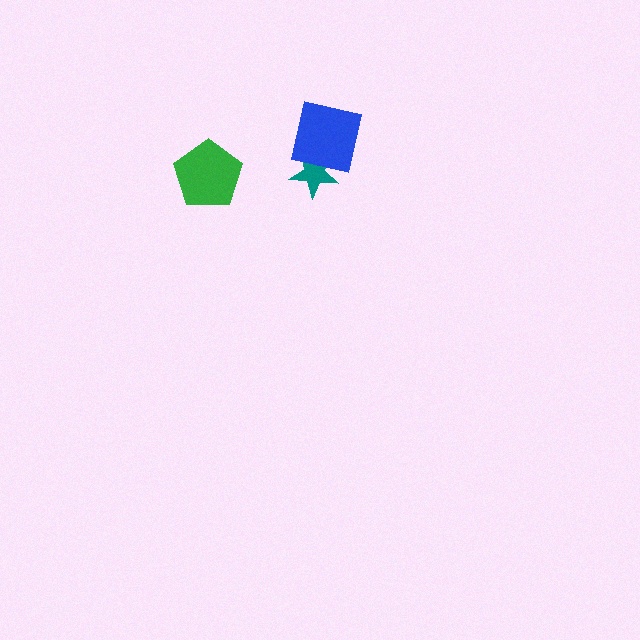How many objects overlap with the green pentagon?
0 objects overlap with the green pentagon.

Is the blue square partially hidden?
No, no other shape covers it.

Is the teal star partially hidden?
Yes, it is partially covered by another shape.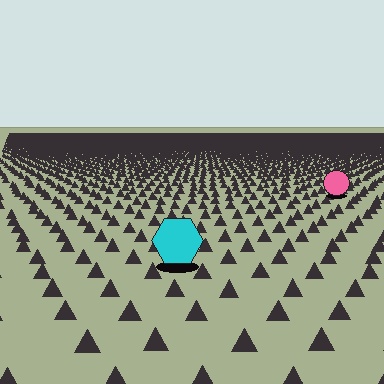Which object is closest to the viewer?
The cyan hexagon is closest. The texture marks near it are larger and more spread out.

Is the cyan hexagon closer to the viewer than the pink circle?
Yes. The cyan hexagon is closer — you can tell from the texture gradient: the ground texture is coarser near it.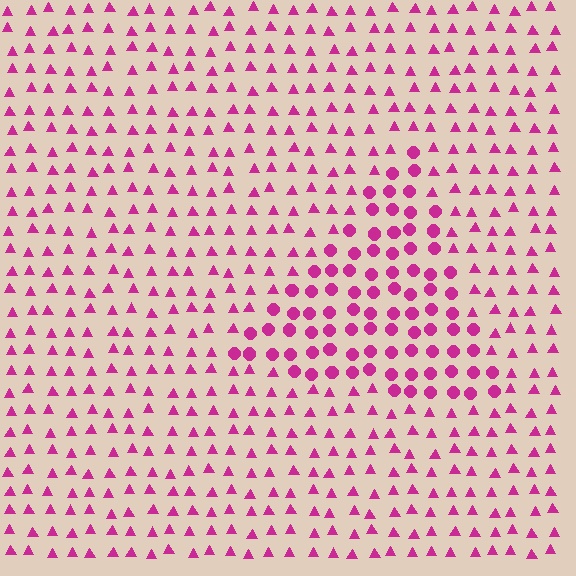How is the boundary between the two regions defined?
The boundary is defined by a change in element shape: circles inside vs. triangles outside. All elements share the same color and spacing.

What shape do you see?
I see a triangle.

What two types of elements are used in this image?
The image uses circles inside the triangle region and triangles outside it.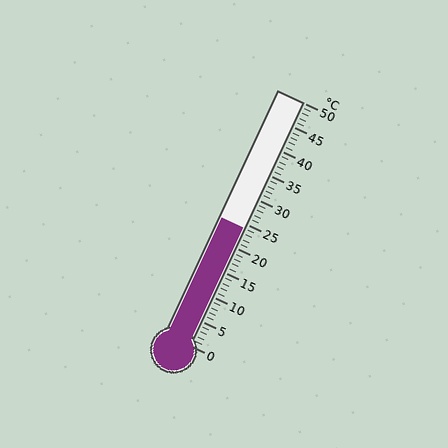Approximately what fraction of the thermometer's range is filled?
The thermometer is filled to approximately 50% of its range.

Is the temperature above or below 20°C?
The temperature is above 20°C.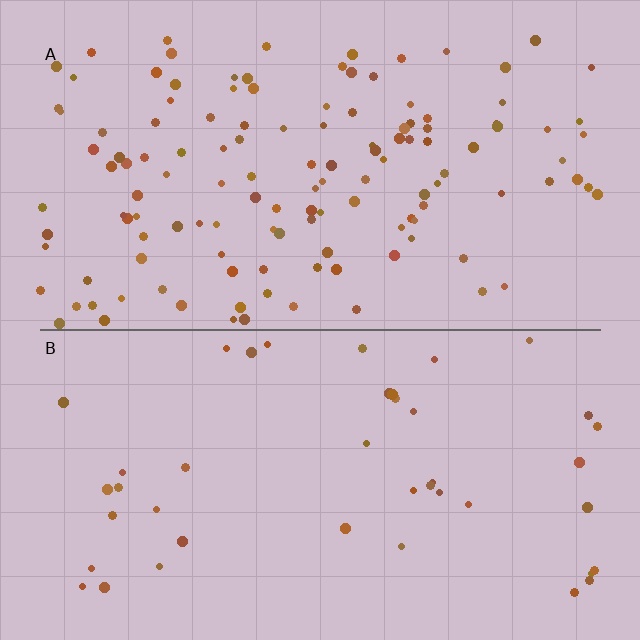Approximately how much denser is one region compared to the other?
Approximately 3.1× — region A over region B.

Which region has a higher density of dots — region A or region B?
A (the top).